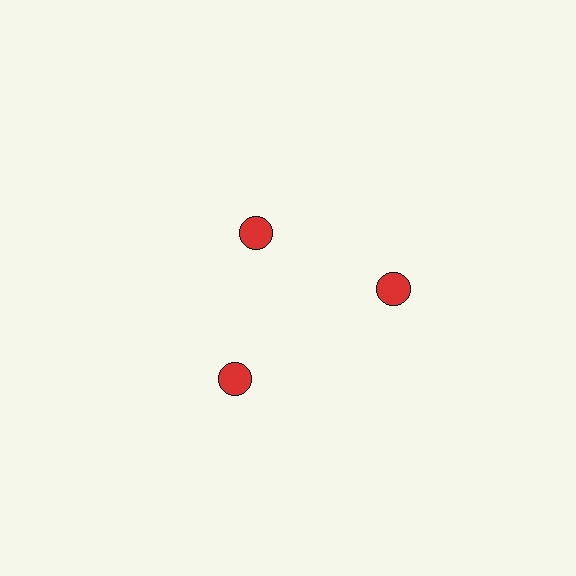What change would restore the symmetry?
The symmetry would be restored by moving it outward, back onto the ring so that all 3 circles sit at equal angles and equal distance from the center.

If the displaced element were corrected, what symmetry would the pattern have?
It would have 3-fold rotational symmetry — the pattern would map onto itself every 120 degrees.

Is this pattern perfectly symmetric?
No. The 3 red circles are arranged in a ring, but one element near the 11 o'clock position is pulled inward toward the center, breaking the 3-fold rotational symmetry.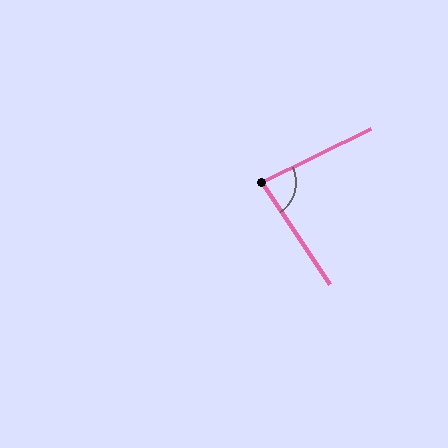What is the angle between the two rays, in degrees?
Approximately 83 degrees.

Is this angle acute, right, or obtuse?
It is acute.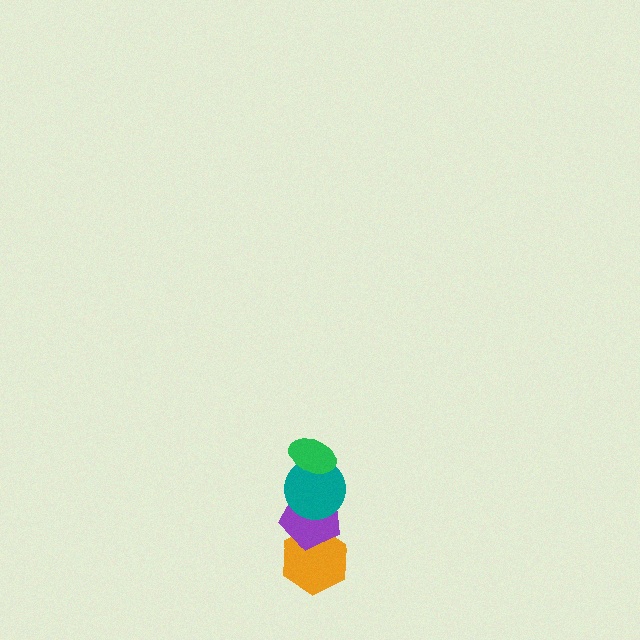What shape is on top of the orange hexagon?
The purple pentagon is on top of the orange hexagon.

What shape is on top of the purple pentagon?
The teal circle is on top of the purple pentagon.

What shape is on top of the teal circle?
The green ellipse is on top of the teal circle.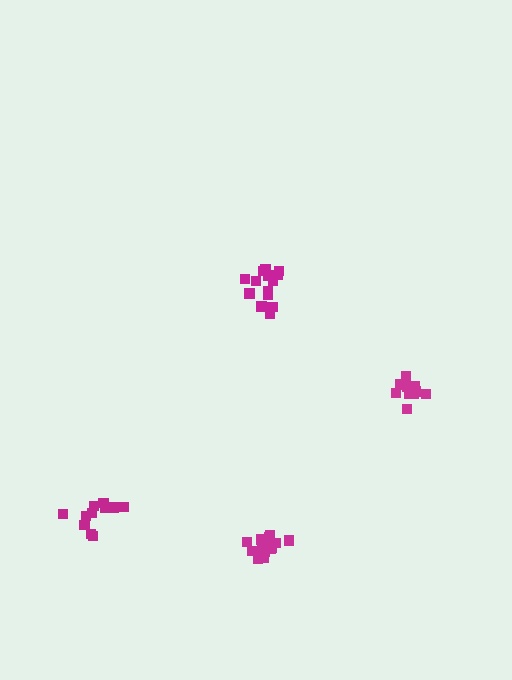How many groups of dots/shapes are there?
There are 4 groups.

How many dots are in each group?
Group 1: 13 dots, Group 2: 14 dots, Group 3: 14 dots, Group 4: 17 dots (58 total).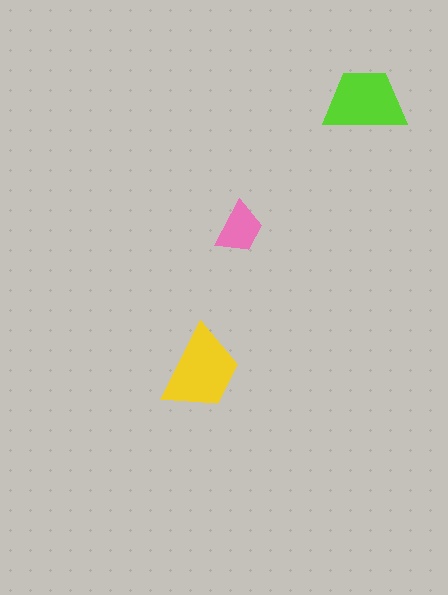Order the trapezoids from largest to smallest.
the yellow one, the lime one, the pink one.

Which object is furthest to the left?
The yellow trapezoid is leftmost.